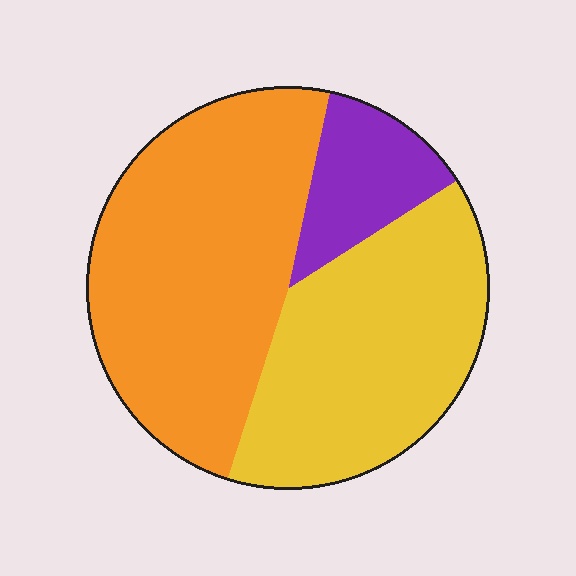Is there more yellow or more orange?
Orange.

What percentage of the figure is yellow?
Yellow covers about 40% of the figure.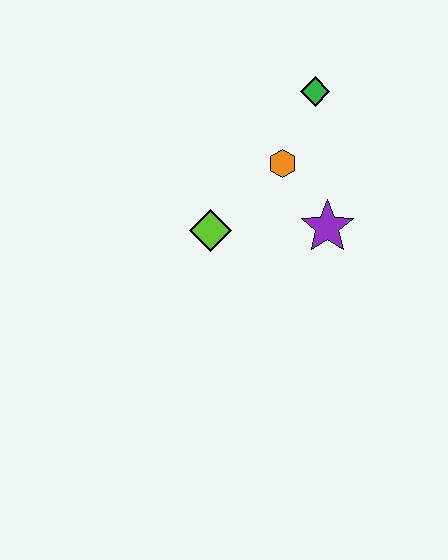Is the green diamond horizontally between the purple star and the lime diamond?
Yes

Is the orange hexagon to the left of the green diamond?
Yes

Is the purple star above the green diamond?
No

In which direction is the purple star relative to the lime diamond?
The purple star is to the right of the lime diamond.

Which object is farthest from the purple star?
The green diamond is farthest from the purple star.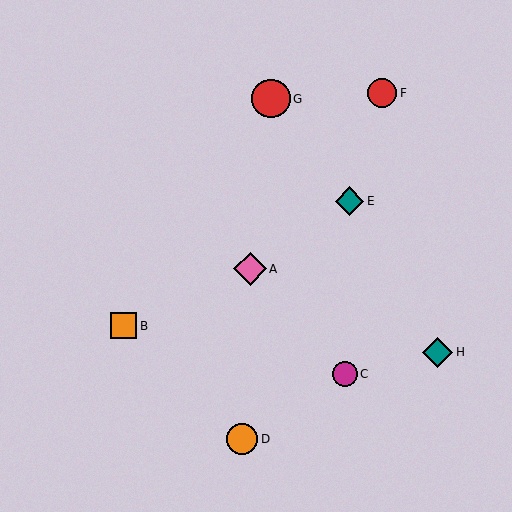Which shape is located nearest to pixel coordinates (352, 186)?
The teal diamond (labeled E) at (350, 201) is nearest to that location.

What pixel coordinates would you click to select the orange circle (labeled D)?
Click at (242, 439) to select the orange circle D.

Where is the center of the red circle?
The center of the red circle is at (271, 99).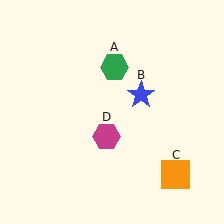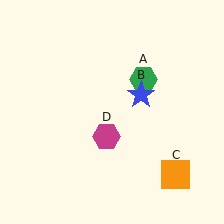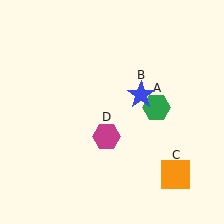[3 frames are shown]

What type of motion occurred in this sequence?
The green hexagon (object A) rotated clockwise around the center of the scene.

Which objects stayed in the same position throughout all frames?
Blue star (object B) and orange square (object C) and magenta hexagon (object D) remained stationary.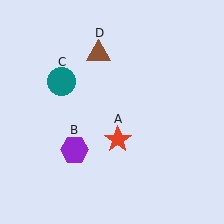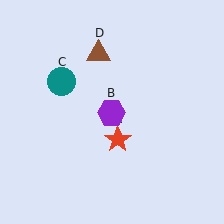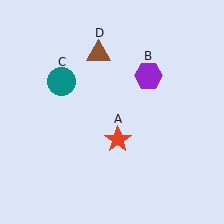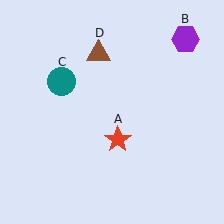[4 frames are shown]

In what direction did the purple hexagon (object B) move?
The purple hexagon (object B) moved up and to the right.